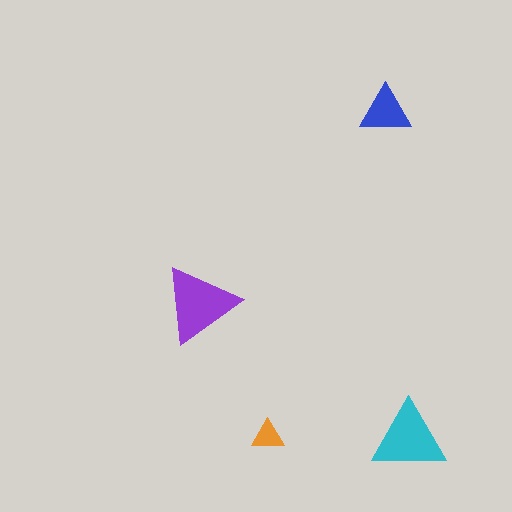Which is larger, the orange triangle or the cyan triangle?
The cyan one.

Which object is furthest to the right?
The cyan triangle is rightmost.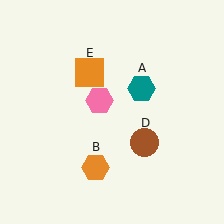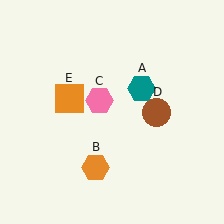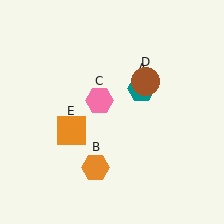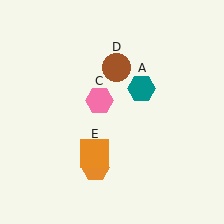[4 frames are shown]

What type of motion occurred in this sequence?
The brown circle (object D), orange square (object E) rotated counterclockwise around the center of the scene.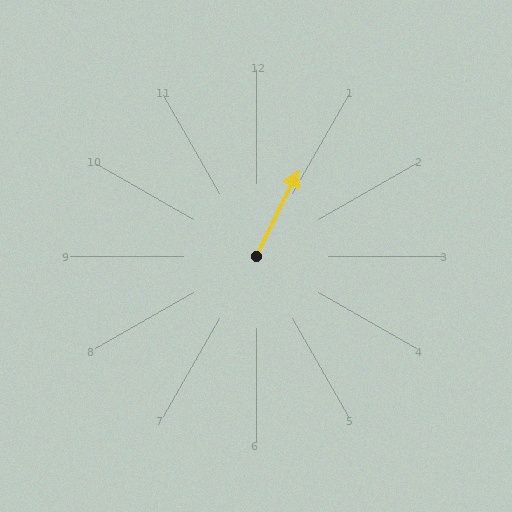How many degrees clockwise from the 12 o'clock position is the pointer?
Approximately 26 degrees.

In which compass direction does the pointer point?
Northeast.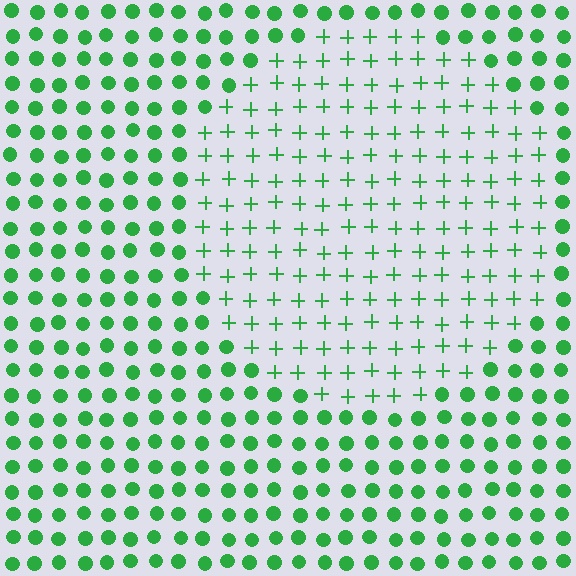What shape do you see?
I see a circle.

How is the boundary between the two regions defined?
The boundary is defined by a change in element shape: plus signs inside vs. circles outside. All elements share the same color and spacing.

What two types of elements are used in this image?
The image uses plus signs inside the circle region and circles outside it.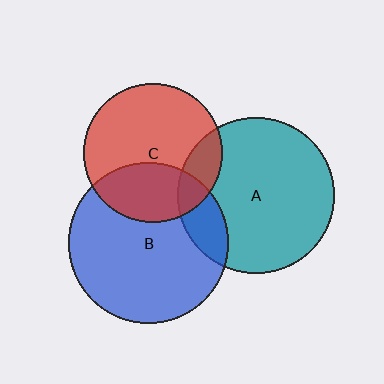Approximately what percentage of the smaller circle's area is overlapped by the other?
Approximately 15%.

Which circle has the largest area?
Circle B (blue).